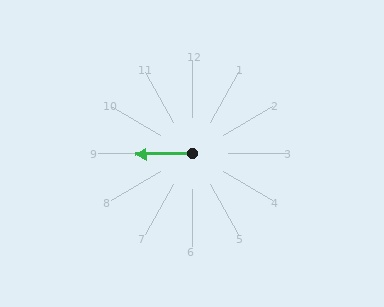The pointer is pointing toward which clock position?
Roughly 9 o'clock.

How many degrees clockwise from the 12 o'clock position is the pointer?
Approximately 269 degrees.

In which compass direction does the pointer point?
West.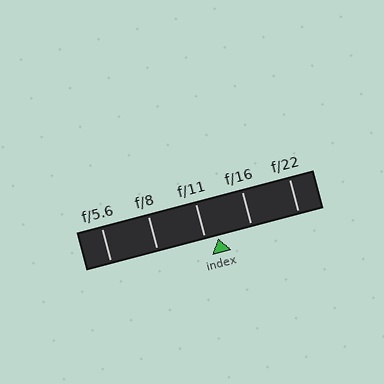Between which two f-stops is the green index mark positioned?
The index mark is between f/11 and f/16.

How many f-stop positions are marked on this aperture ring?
There are 5 f-stop positions marked.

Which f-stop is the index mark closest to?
The index mark is closest to f/11.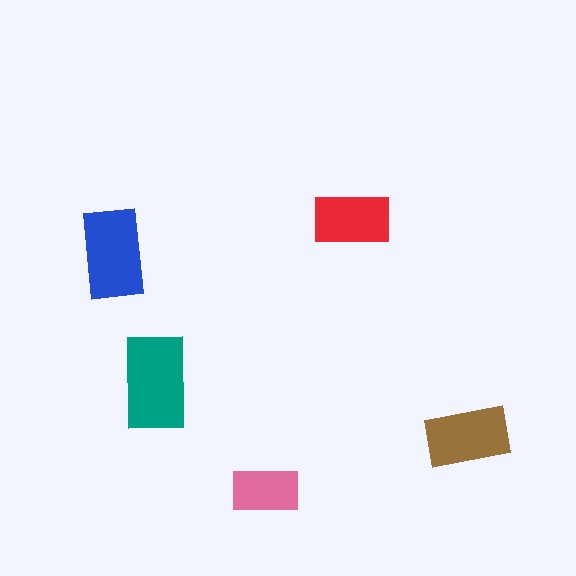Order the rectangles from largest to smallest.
the teal one, the blue one, the brown one, the red one, the pink one.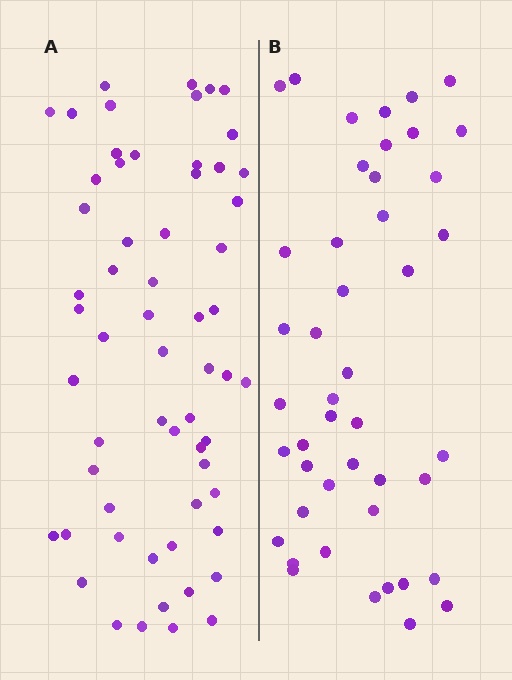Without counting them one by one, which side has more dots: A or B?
Region A (the left region) has more dots.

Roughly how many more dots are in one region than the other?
Region A has approximately 15 more dots than region B.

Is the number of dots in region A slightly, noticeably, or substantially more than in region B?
Region A has noticeably more, but not dramatically so. The ratio is roughly 1.3 to 1.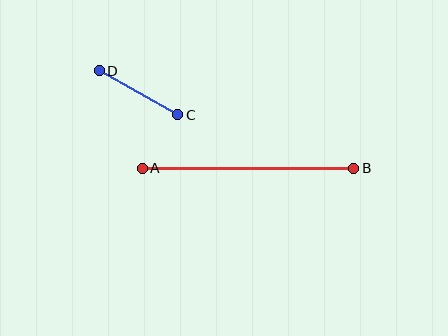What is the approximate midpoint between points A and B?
The midpoint is at approximately (248, 168) pixels.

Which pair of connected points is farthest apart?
Points A and B are farthest apart.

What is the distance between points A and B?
The distance is approximately 212 pixels.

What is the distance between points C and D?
The distance is approximately 90 pixels.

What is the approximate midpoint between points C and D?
The midpoint is at approximately (139, 93) pixels.